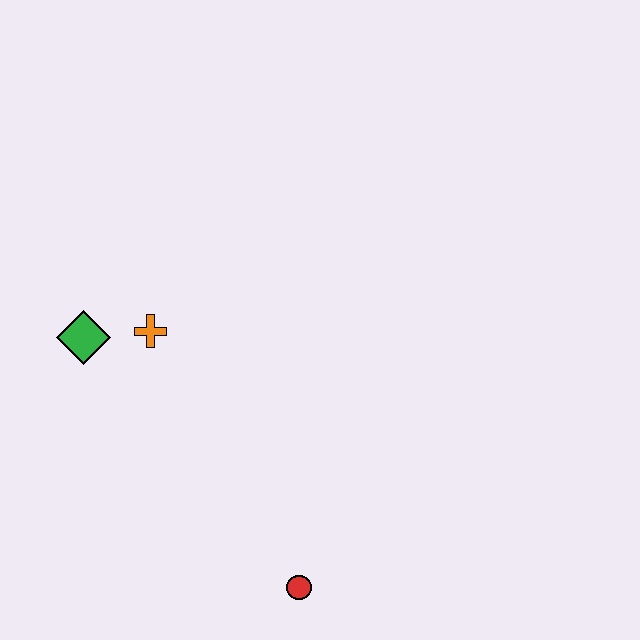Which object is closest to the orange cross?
The green diamond is closest to the orange cross.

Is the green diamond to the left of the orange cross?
Yes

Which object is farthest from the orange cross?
The red circle is farthest from the orange cross.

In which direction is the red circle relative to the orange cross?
The red circle is below the orange cross.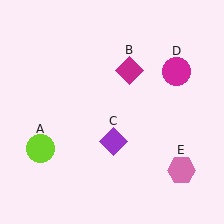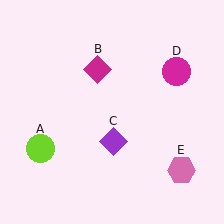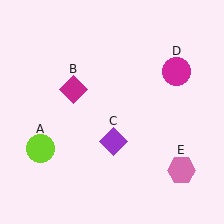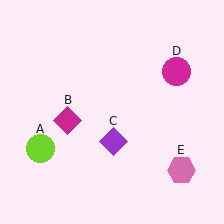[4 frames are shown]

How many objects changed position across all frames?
1 object changed position: magenta diamond (object B).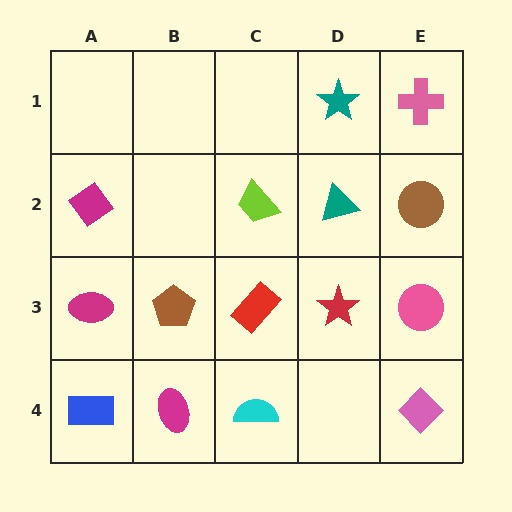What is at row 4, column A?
A blue rectangle.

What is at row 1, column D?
A teal star.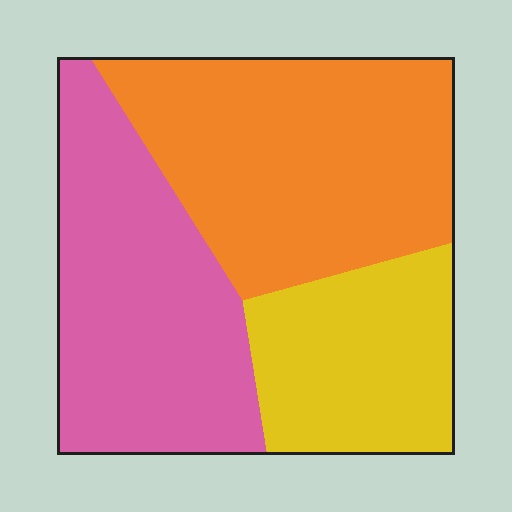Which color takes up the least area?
Yellow, at roughly 25%.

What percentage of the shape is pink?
Pink covers around 35% of the shape.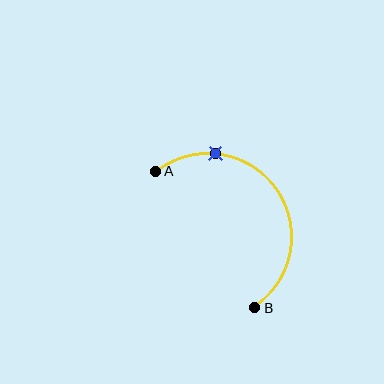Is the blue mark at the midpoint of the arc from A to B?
No. The blue mark lies on the arc but is closer to endpoint A. The arc midpoint would be at the point on the curve equidistant along the arc from both A and B.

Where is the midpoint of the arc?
The arc midpoint is the point on the curve farthest from the straight line joining A and B. It sits above and to the right of that line.